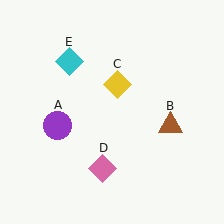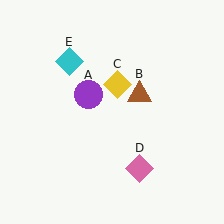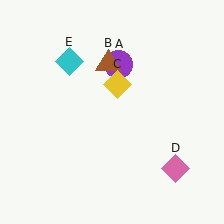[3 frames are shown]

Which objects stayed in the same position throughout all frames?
Yellow diamond (object C) and cyan diamond (object E) remained stationary.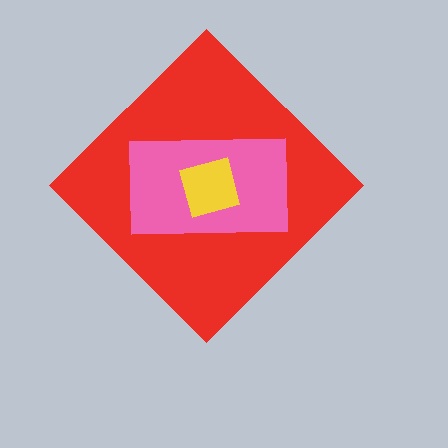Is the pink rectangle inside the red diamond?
Yes.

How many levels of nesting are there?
3.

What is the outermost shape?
The red diamond.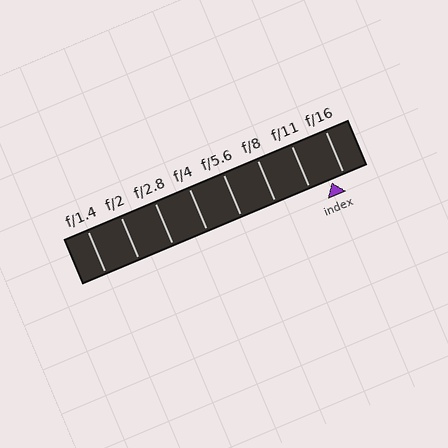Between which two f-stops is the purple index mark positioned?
The index mark is between f/11 and f/16.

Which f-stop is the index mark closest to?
The index mark is closest to f/16.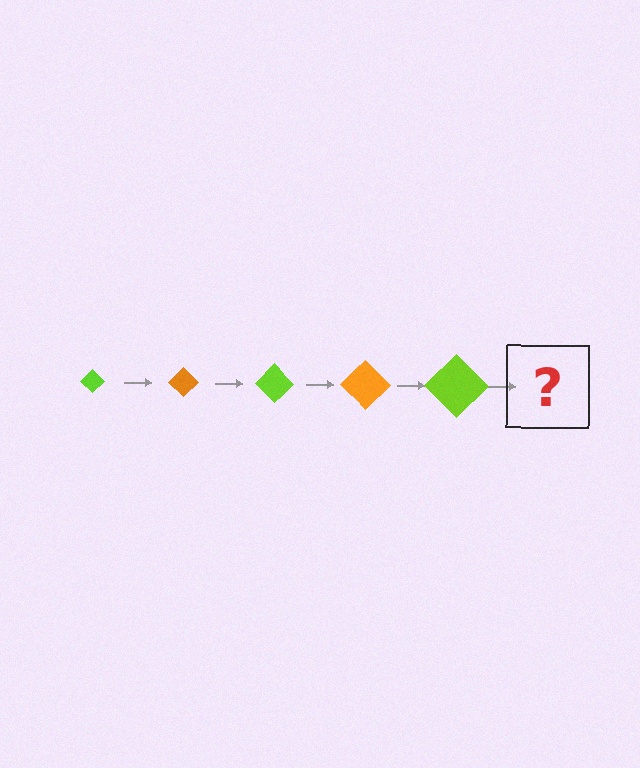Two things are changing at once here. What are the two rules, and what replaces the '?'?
The two rules are that the diamond grows larger each step and the color cycles through lime and orange. The '?' should be an orange diamond, larger than the previous one.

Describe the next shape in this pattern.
It should be an orange diamond, larger than the previous one.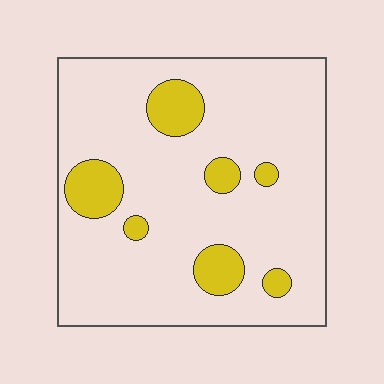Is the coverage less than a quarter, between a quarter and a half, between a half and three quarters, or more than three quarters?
Less than a quarter.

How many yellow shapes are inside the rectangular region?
7.